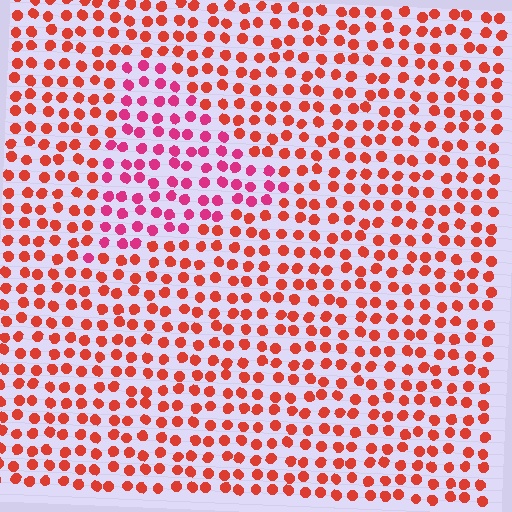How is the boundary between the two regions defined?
The boundary is defined purely by a slight shift in hue (about 34 degrees). Spacing, size, and orientation are identical on both sides.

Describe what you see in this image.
The image is filled with small red elements in a uniform arrangement. A triangle-shaped region is visible where the elements are tinted to a slightly different hue, forming a subtle color boundary.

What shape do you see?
I see a triangle.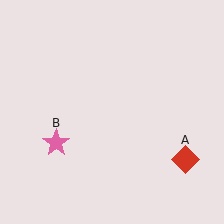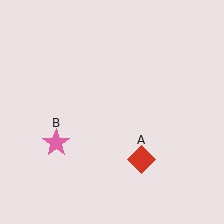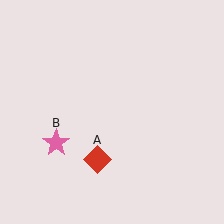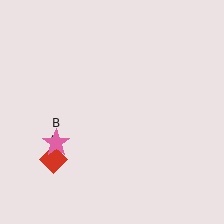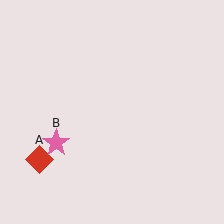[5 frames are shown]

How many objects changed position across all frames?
1 object changed position: red diamond (object A).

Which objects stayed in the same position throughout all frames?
Pink star (object B) remained stationary.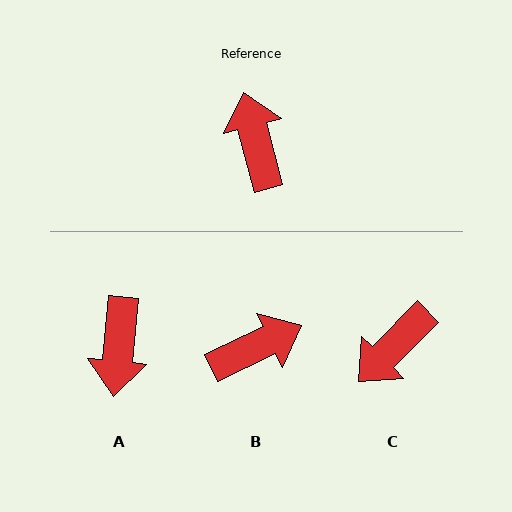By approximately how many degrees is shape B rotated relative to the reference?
Approximately 80 degrees clockwise.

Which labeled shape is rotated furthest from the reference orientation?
A, about 160 degrees away.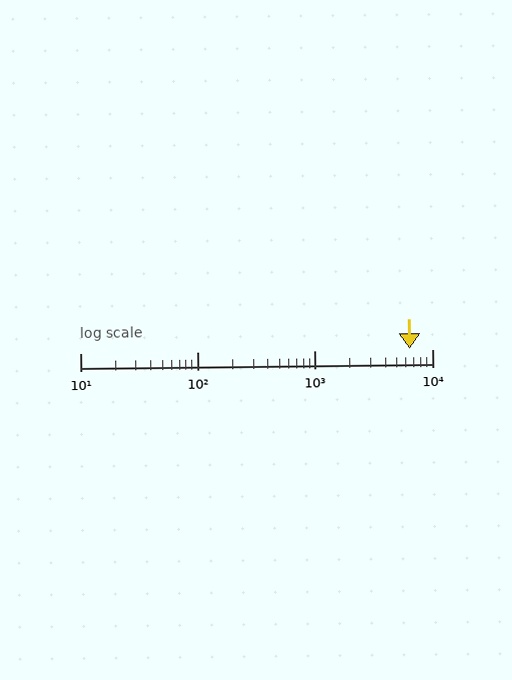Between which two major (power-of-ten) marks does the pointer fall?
The pointer is between 1000 and 10000.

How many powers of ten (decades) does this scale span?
The scale spans 3 decades, from 10 to 10000.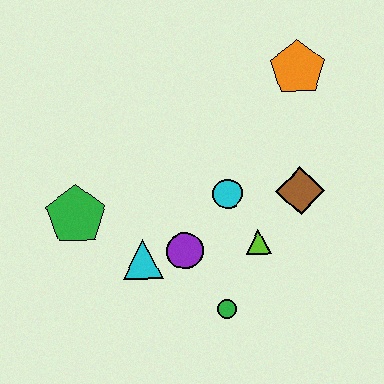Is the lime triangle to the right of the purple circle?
Yes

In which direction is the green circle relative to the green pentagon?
The green circle is to the right of the green pentagon.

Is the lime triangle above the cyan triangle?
Yes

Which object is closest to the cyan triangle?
The purple circle is closest to the cyan triangle.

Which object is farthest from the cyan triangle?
The orange pentagon is farthest from the cyan triangle.